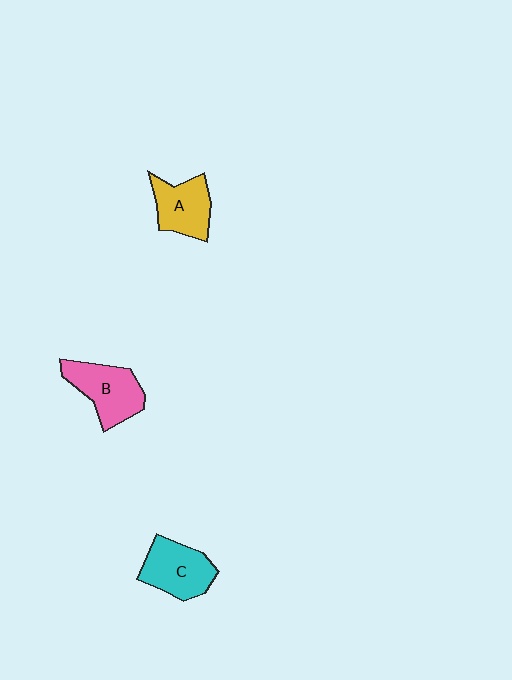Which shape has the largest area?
Shape B (pink).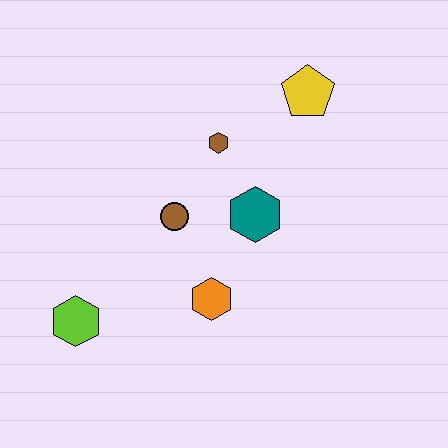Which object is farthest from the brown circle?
The yellow pentagon is farthest from the brown circle.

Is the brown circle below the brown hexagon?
Yes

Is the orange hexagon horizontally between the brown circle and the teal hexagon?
Yes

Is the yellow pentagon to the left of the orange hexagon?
No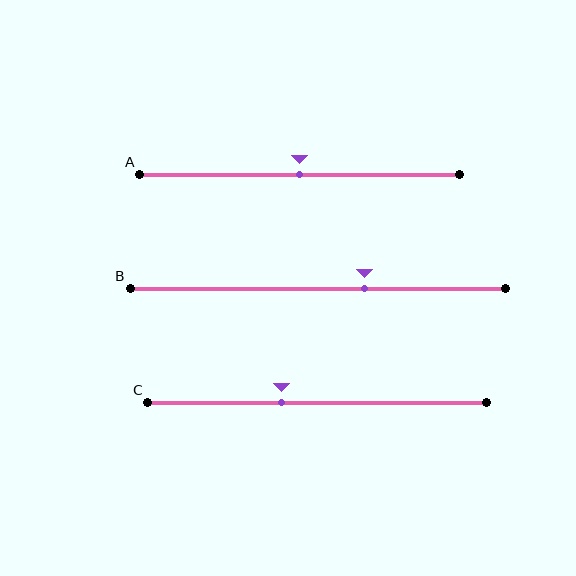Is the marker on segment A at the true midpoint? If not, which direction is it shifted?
Yes, the marker on segment A is at the true midpoint.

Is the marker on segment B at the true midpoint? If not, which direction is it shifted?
No, the marker on segment B is shifted to the right by about 12% of the segment length.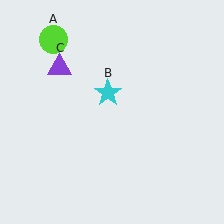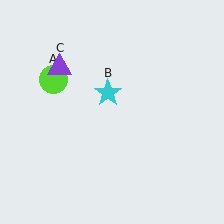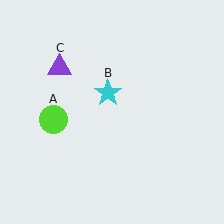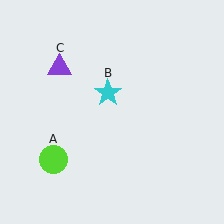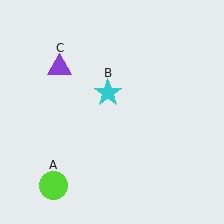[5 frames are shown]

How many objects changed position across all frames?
1 object changed position: lime circle (object A).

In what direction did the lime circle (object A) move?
The lime circle (object A) moved down.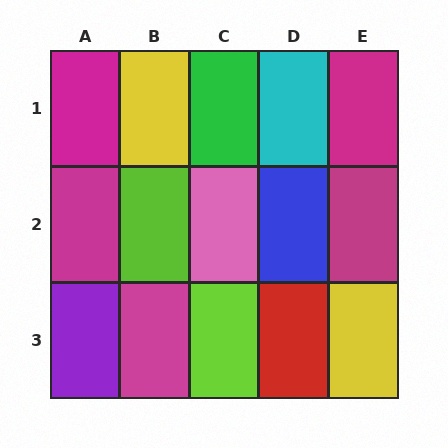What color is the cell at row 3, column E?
Yellow.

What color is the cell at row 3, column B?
Magenta.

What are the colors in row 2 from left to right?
Magenta, lime, pink, blue, magenta.